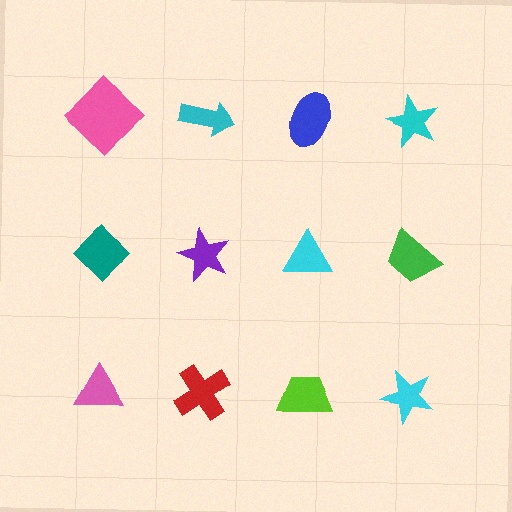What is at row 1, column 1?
A pink diamond.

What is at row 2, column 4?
A green trapezoid.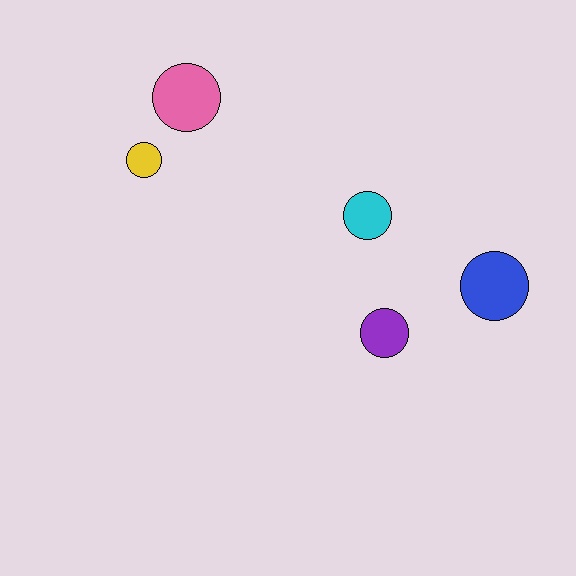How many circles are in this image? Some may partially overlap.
There are 5 circles.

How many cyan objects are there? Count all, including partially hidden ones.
There is 1 cyan object.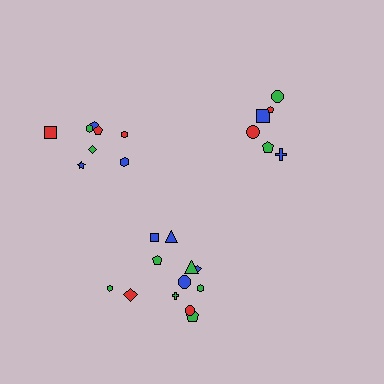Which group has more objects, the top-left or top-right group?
The top-left group.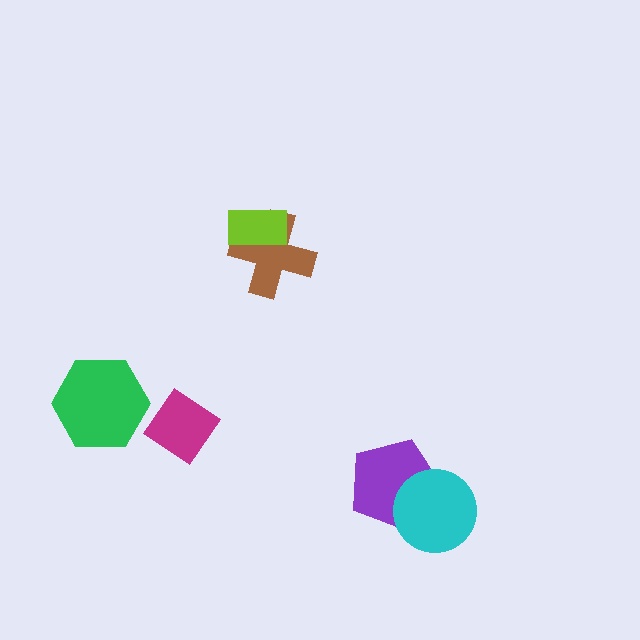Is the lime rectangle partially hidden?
No, no other shape covers it.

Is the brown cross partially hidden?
Yes, it is partially covered by another shape.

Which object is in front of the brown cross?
The lime rectangle is in front of the brown cross.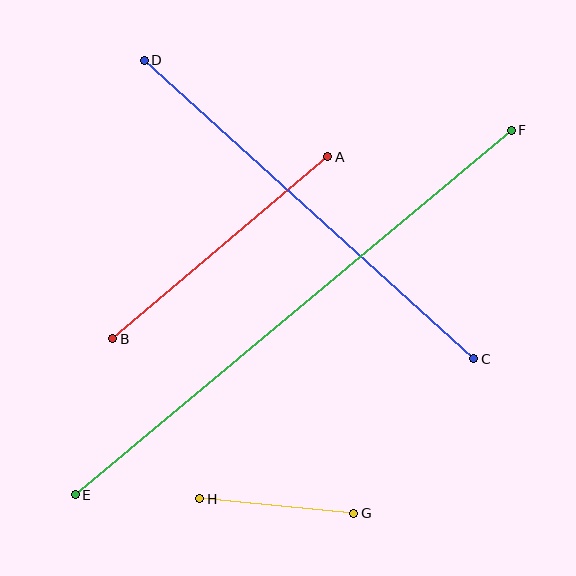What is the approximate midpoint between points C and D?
The midpoint is at approximately (309, 210) pixels.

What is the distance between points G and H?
The distance is approximately 155 pixels.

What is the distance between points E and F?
The distance is approximately 568 pixels.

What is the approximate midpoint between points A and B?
The midpoint is at approximately (220, 248) pixels.